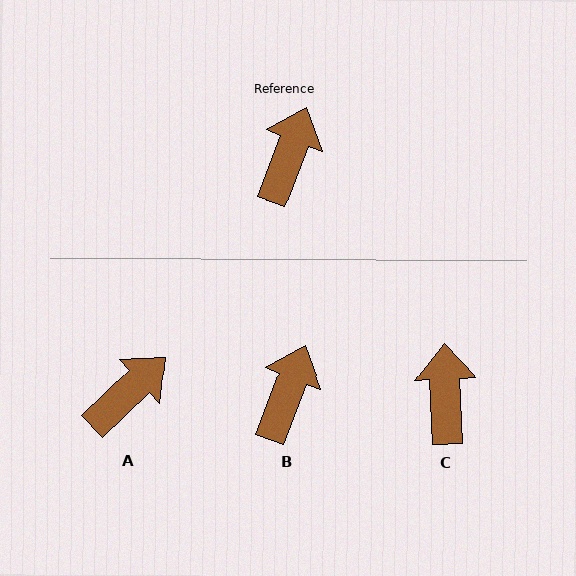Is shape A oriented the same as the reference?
No, it is off by about 26 degrees.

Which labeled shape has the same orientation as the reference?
B.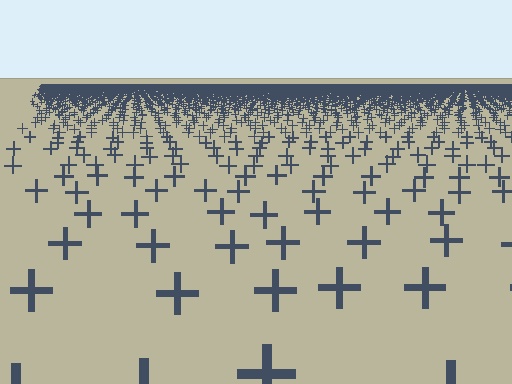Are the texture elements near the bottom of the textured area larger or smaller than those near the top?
Larger. Near the bottom, elements are closer to the viewer and appear at a bigger on-screen size.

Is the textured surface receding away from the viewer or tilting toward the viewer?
The surface is receding away from the viewer. Texture elements get smaller and denser toward the top.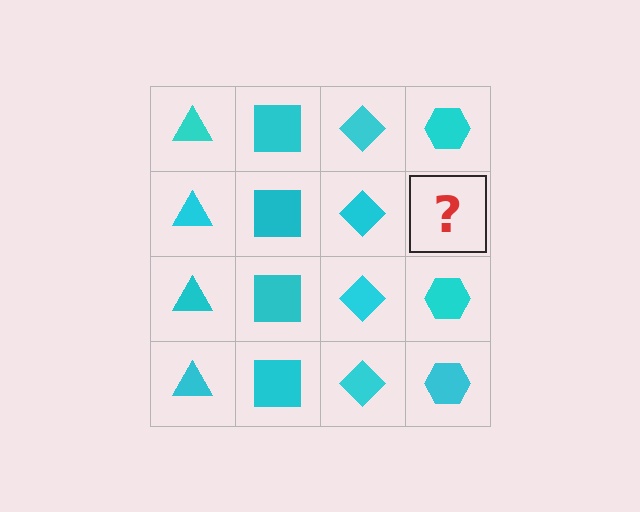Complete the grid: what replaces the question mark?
The question mark should be replaced with a cyan hexagon.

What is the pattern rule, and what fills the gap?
The rule is that each column has a consistent shape. The gap should be filled with a cyan hexagon.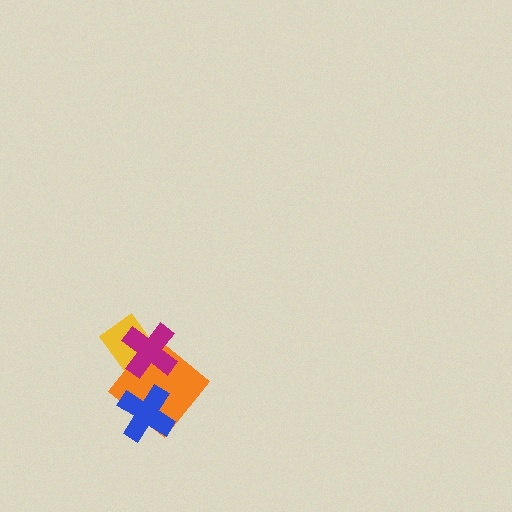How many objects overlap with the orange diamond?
3 objects overlap with the orange diamond.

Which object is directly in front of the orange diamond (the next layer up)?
The magenta cross is directly in front of the orange diamond.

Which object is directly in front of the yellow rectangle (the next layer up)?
The orange diamond is directly in front of the yellow rectangle.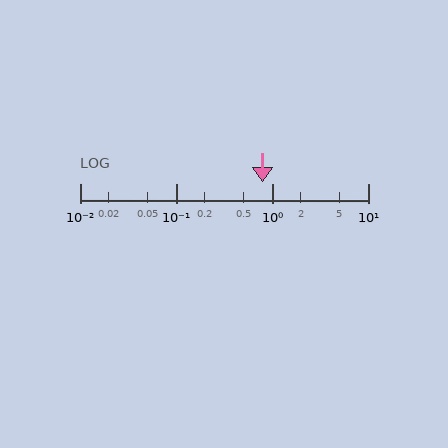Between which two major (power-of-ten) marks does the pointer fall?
The pointer is between 0.1 and 1.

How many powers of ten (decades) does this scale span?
The scale spans 3 decades, from 0.01 to 10.